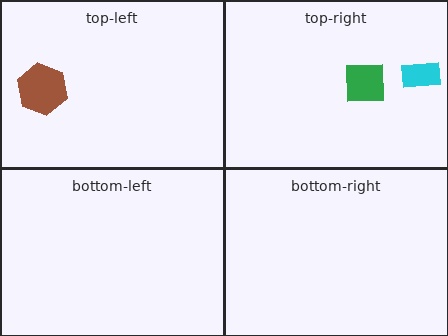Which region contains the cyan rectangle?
The top-right region.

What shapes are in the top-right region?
The cyan rectangle, the green square.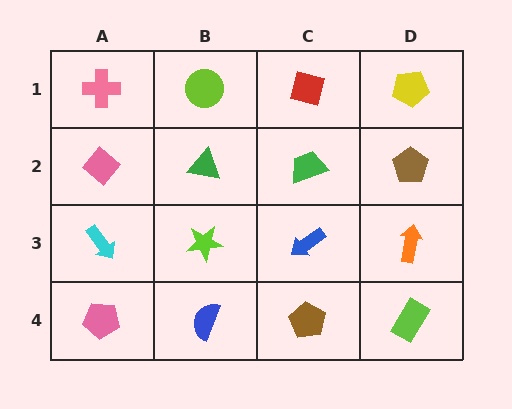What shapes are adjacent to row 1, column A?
A pink diamond (row 2, column A), a lime circle (row 1, column B).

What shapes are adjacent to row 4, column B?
A lime star (row 3, column B), a pink pentagon (row 4, column A), a brown pentagon (row 4, column C).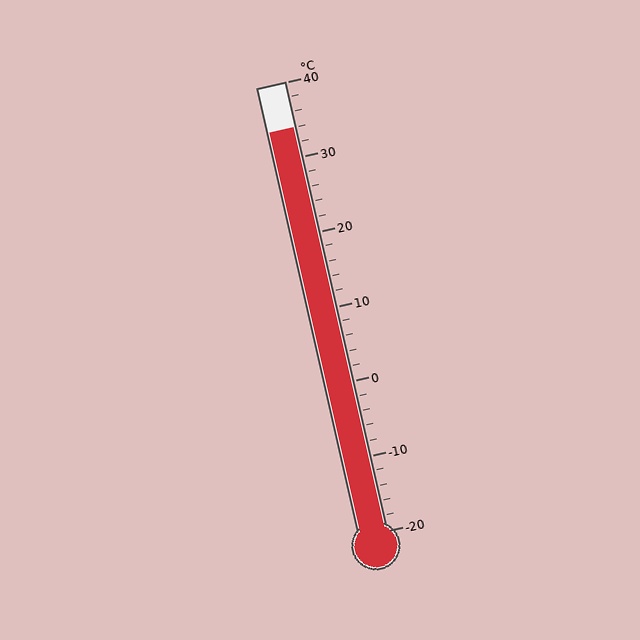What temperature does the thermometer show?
The thermometer shows approximately 34°C.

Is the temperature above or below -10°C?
The temperature is above -10°C.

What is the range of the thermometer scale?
The thermometer scale ranges from -20°C to 40°C.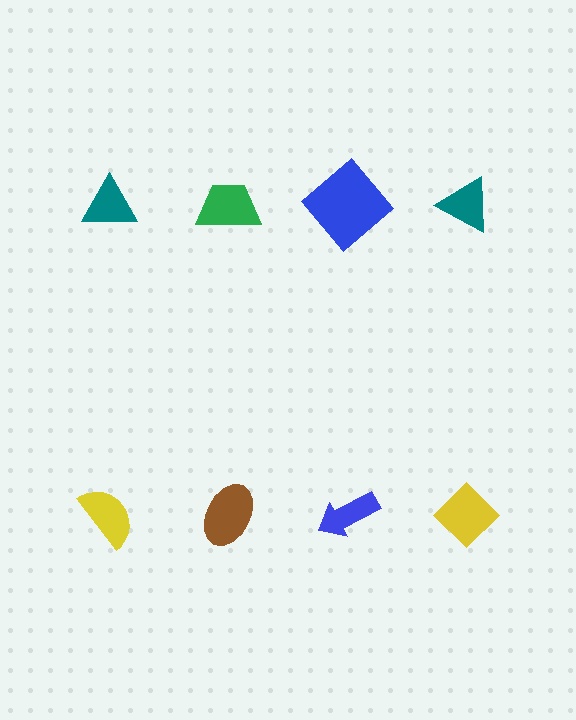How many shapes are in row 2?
4 shapes.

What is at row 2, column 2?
A brown ellipse.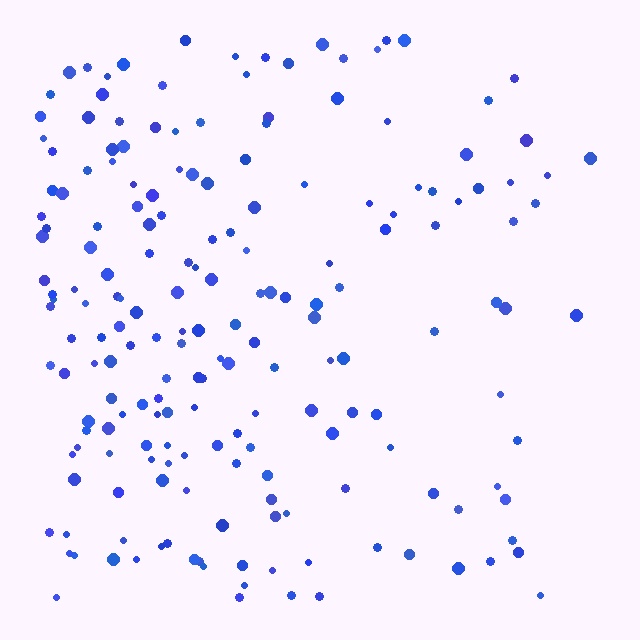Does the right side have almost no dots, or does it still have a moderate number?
Still a moderate number, just noticeably fewer than the left.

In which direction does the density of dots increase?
From right to left, with the left side densest.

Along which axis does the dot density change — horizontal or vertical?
Horizontal.